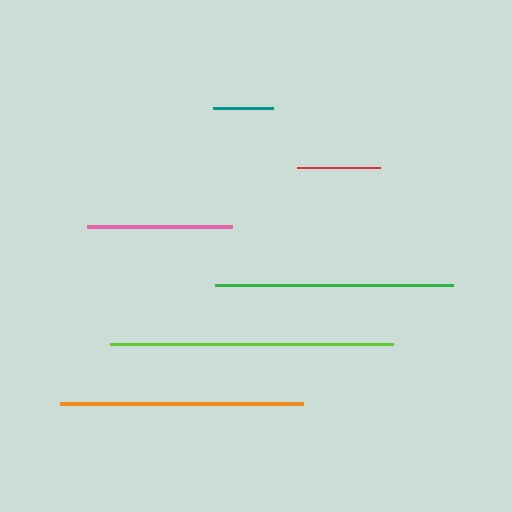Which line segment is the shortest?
The teal line is the shortest at approximately 60 pixels.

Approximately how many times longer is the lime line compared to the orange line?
The lime line is approximately 1.2 times the length of the orange line.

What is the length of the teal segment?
The teal segment is approximately 60 pixels long.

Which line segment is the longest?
The lime line is the longest at approximately 282 pixels.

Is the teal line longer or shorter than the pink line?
The pink line is longer than the teal line.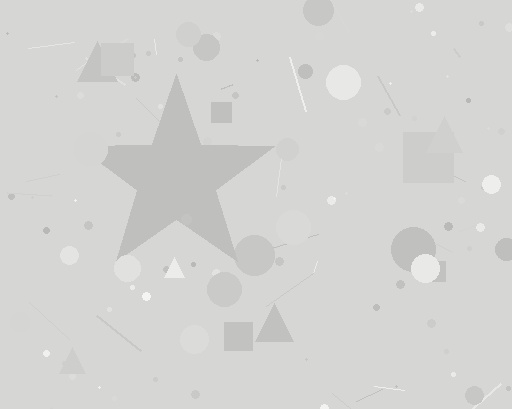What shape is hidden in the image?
A star is hidden in the image.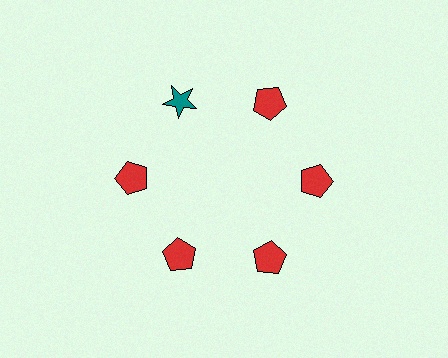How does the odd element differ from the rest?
It differs in both color (teal instead of red) and shape (star instead of pentagon).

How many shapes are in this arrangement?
There are 6 shapes arranged in a ring pattern.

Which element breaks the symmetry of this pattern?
The teal star at roughly the 11 o'clock position breaks the symmetry. All other shapes are red pentagons.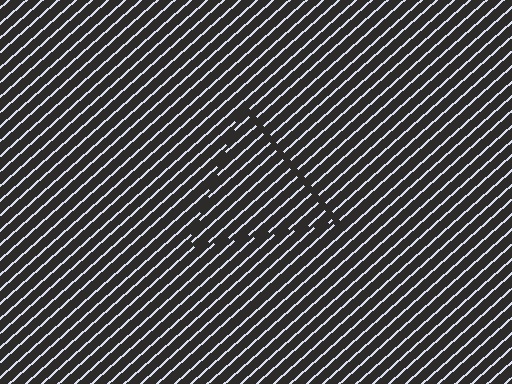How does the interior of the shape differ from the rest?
The interior of the shape contains the same grating, shifted by half a period — the contour is defined by the phase discontinuity where line-ends from the inner and outer gratings abut.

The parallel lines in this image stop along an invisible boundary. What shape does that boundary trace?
An illusory triangle. The interior of the shape contains the same grating, shifted by half a period — the contour is defined by the phase discontinuity where line-ends from the inner and outer gratings abut.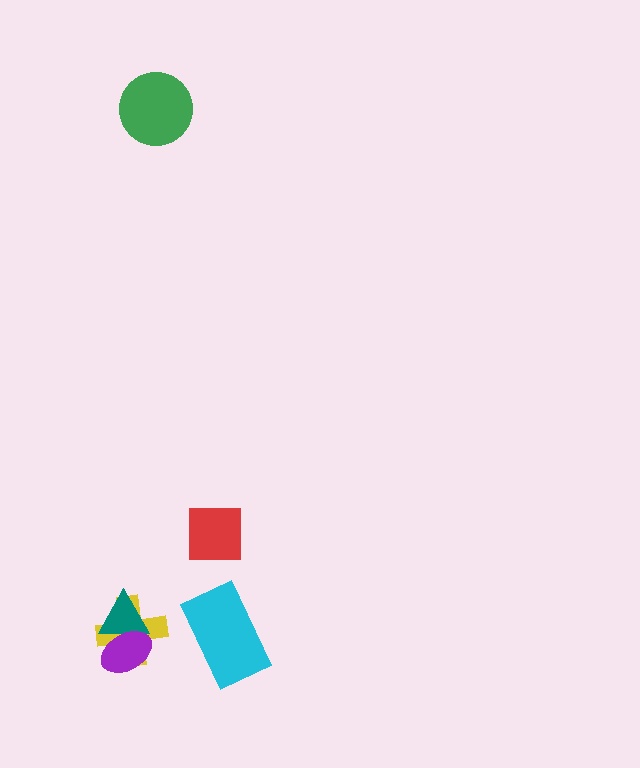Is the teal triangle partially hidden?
Yes, it is partially covered by another shape.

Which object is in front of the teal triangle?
The purple ellipse is in front of the teal triangle.